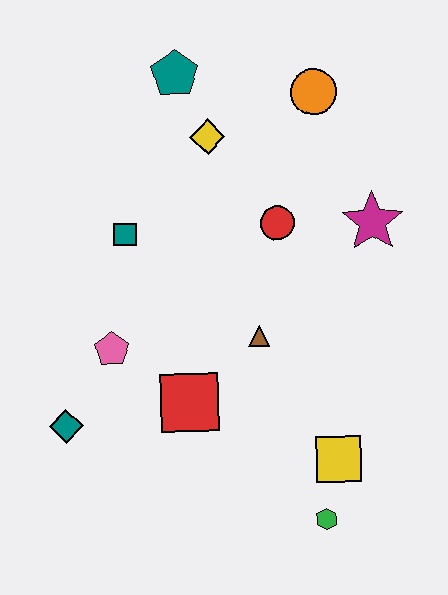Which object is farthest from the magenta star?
The teal diamond is farthest from the magenta star.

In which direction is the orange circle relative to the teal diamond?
The orange circle is above the teal diamond.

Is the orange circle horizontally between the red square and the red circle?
No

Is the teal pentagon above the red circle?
Yes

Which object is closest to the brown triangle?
The red square is closest to the brown triangle.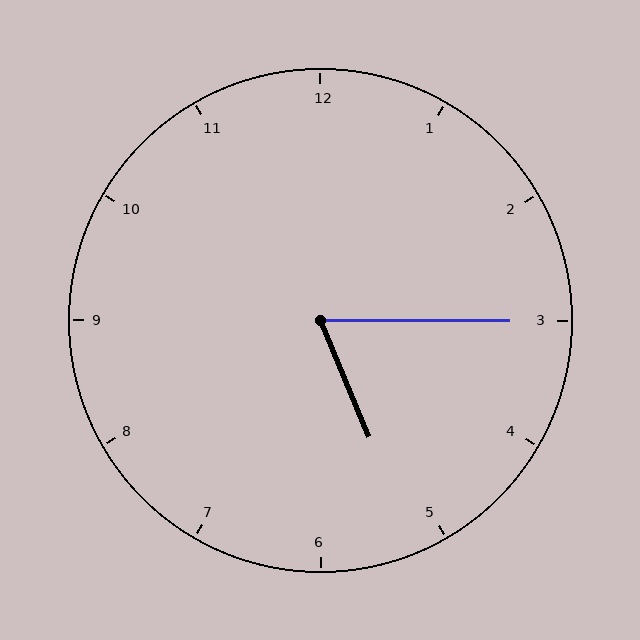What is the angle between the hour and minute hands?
Approximately 68 degrees.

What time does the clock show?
5:15.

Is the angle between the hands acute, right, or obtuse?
It is acute.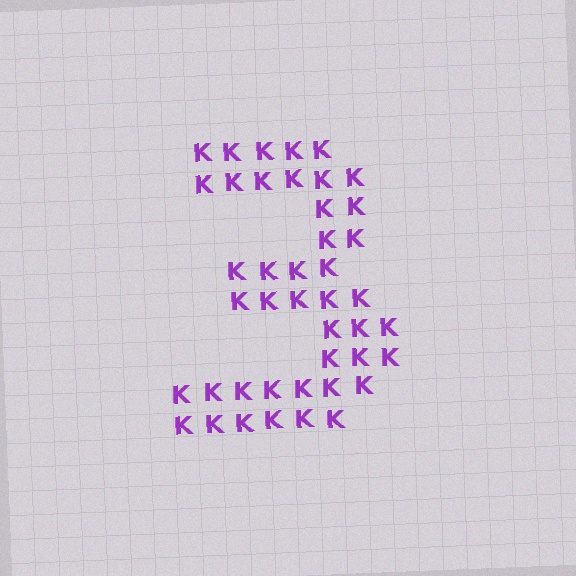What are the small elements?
The small elements are letter K's.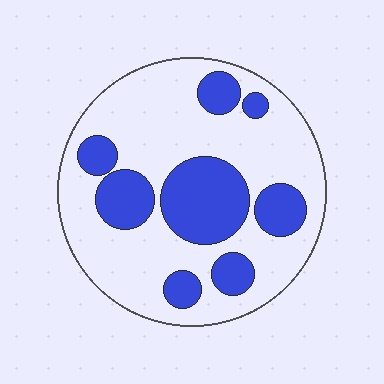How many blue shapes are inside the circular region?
8.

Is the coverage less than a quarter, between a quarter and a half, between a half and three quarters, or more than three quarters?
Between a quarter and a half.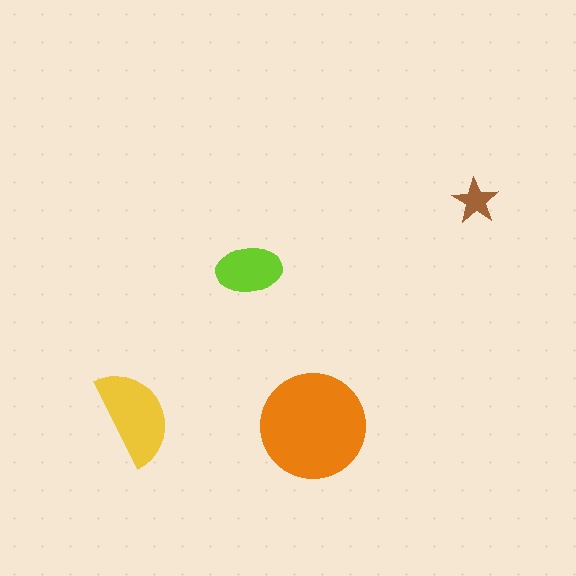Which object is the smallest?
The brown star.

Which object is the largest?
The orange circle.